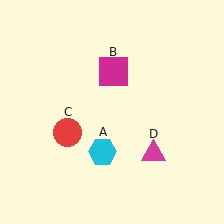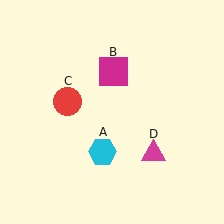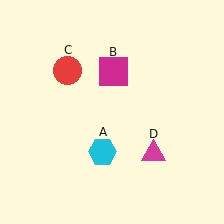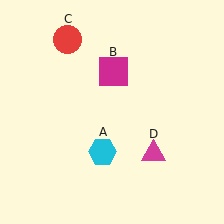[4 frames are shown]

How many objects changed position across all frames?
1 object changed position: red circle (object C).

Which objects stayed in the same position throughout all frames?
Cyan hexagon (object A) and magenta square (object B) and magenta triangle (object D) remained stationary.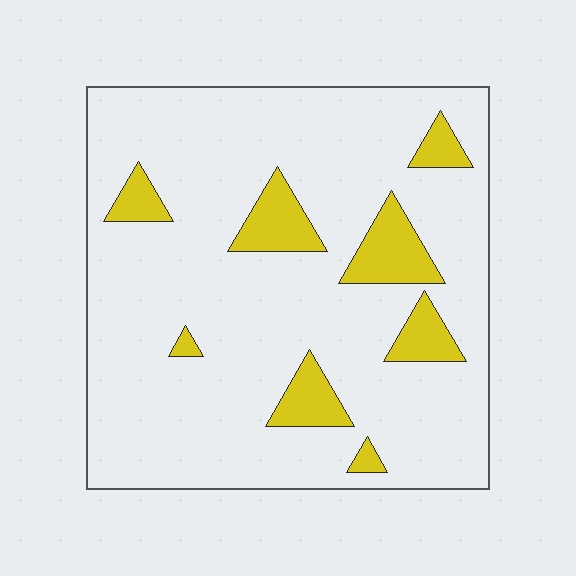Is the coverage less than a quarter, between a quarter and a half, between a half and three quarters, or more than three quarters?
Less than a quarter.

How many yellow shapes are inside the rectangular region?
8.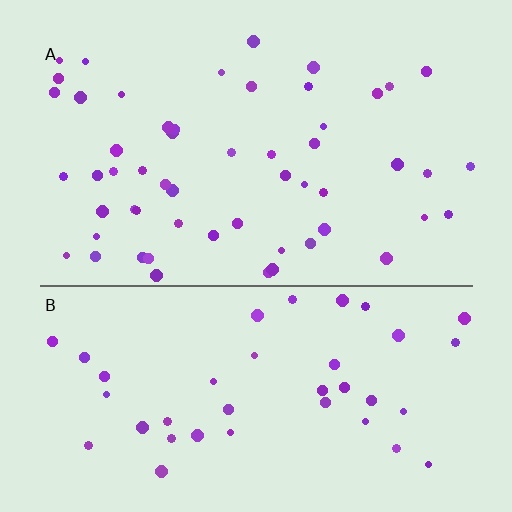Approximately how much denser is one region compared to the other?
Approximately 1.4× — region A over region B.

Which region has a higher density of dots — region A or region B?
A (the top).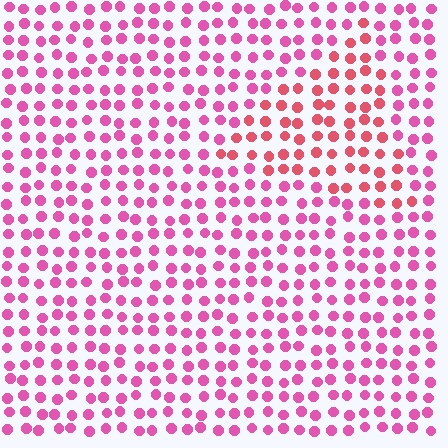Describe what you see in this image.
The image is filled with small pink elements in a uniform arrangement. A triangle-shaped region is visible where the elements are tinted to a slightly different hue, forming a subtle color boundary.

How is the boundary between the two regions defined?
The boundary is defined purely by a slight shift in hue (about 29 degrees). Spacing, size, and orientation are identical on both sides.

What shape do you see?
I see a triangle.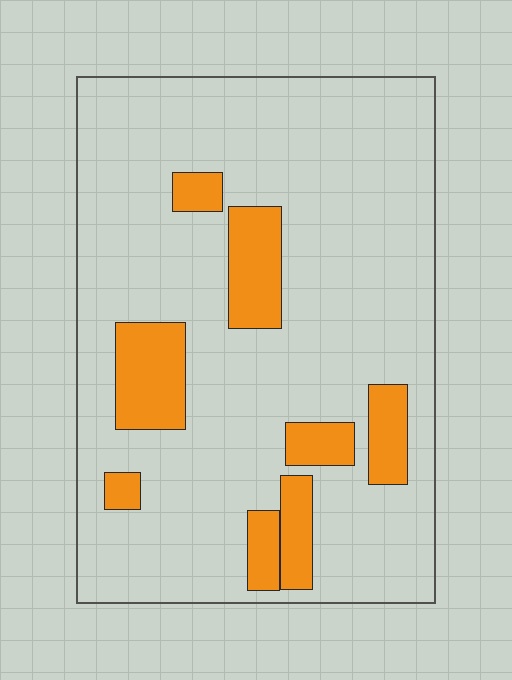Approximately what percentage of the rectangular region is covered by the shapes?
Approximately 15%.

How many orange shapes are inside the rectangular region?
8.